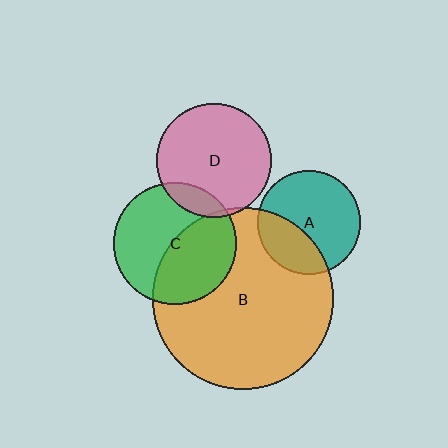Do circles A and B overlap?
Yes.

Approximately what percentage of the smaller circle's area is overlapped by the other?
Approximately 30%.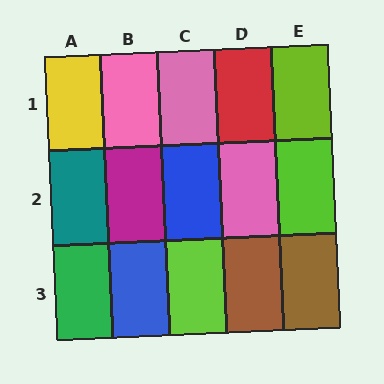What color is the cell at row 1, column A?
Yellow.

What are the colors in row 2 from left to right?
Teal, magenta, blue, pink, lime.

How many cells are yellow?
1 cell is yellow.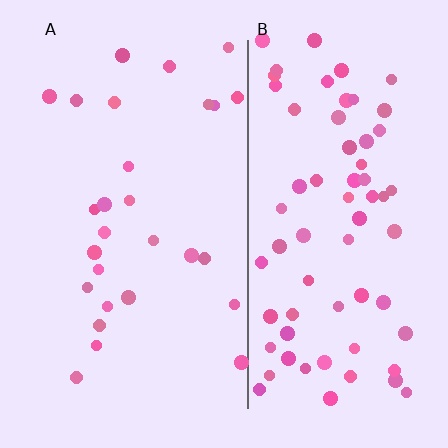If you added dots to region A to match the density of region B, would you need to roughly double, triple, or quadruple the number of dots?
Approximately double.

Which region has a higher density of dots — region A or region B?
B (the right).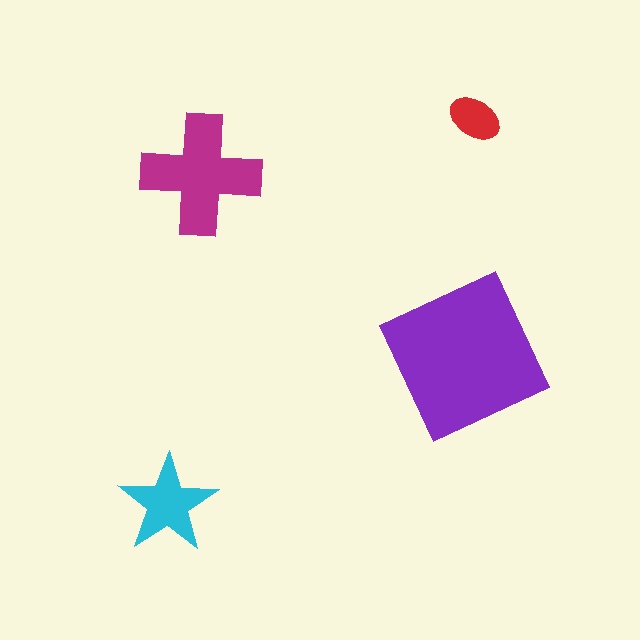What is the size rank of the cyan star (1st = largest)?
3rd.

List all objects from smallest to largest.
The red ellipse, the cyan star, the magenta cross, the purple square.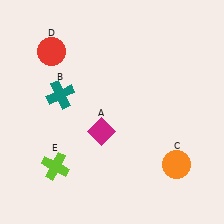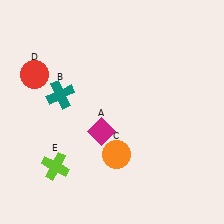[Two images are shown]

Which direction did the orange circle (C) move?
The orange circle (C) moved left.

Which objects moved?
The objects that moved are: the orange circle (C), the red circle (D).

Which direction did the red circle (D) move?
The red circle (D) moved down.